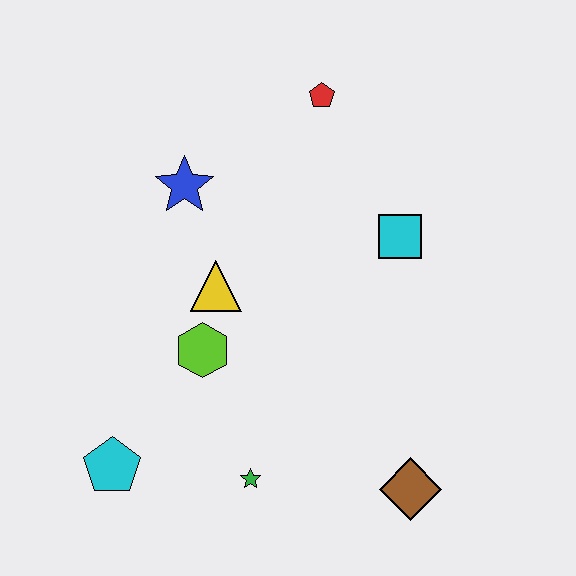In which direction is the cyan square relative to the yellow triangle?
The cyan square is to the right of the yellow triangle.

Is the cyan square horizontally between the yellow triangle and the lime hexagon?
No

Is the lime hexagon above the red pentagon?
No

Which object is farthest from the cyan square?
The cyan pentagon is farthest from the cyan square.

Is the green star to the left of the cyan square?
Yes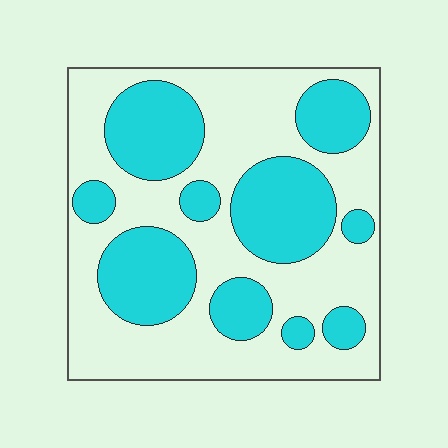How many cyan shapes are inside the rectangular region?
10.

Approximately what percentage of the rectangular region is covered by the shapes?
Approximately 40%.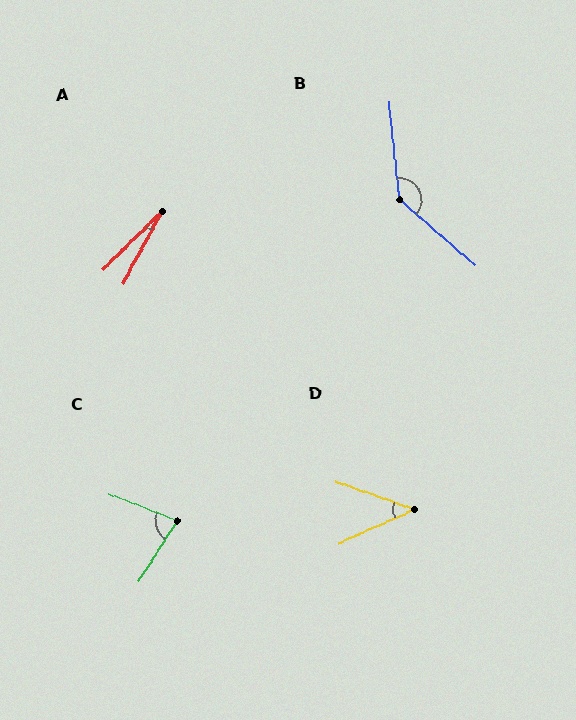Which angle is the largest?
B, at approximately 137 degrees.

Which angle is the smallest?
A, at approximately 17 degrees.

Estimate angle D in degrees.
Approximately 44 degrees.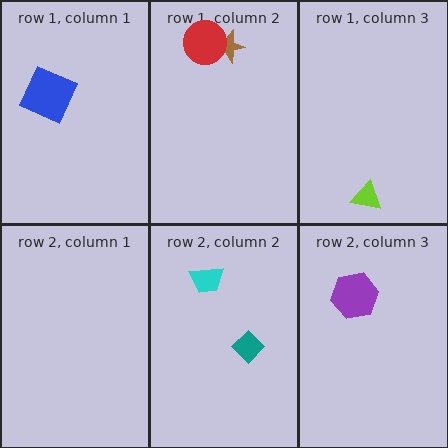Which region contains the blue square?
The row 1, column 1 region.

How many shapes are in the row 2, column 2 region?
2.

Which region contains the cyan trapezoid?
The row 2, column 2 region.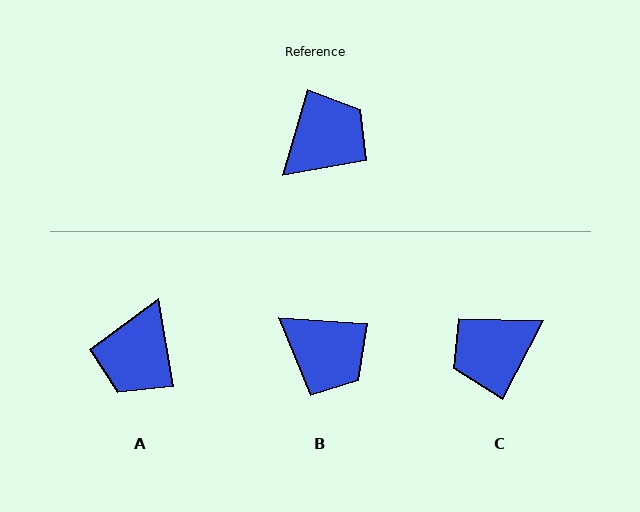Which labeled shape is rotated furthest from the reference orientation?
C, about 169 degrees away.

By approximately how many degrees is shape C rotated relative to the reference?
Approximately 169 degrees counter-clockwise.